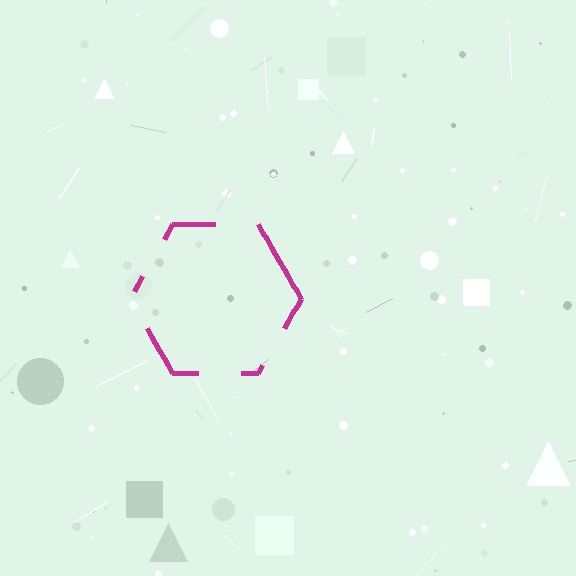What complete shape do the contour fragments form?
The contour fragments form a hexagon.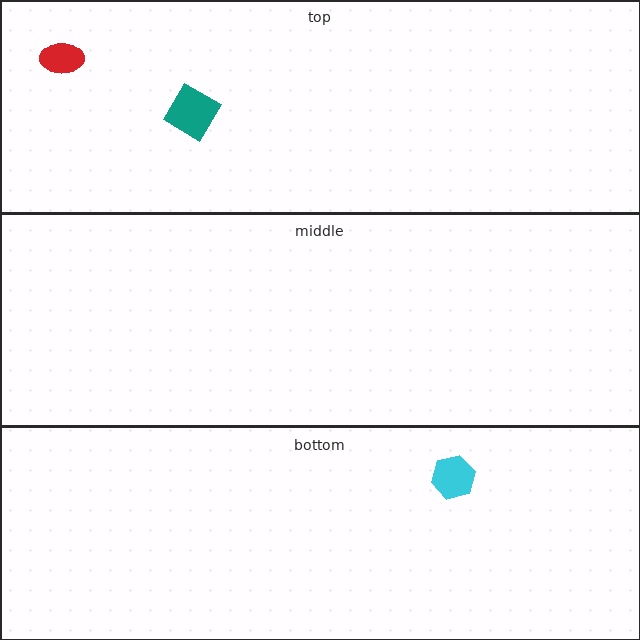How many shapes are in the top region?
2.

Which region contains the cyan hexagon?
The bottom region.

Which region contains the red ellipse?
The top region.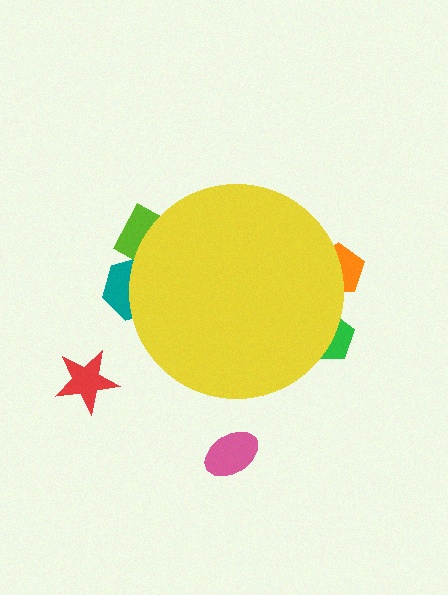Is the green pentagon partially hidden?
Yes, the green pentagon is partially hidden behind the yellow circle.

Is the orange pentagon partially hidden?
Yes, the orange pentagon is partially hidden behind the yellow circle.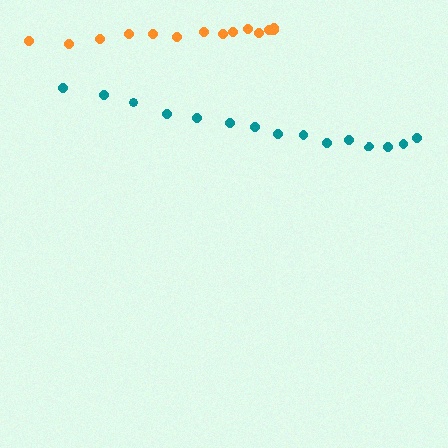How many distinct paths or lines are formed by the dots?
There are 2 distinct paths.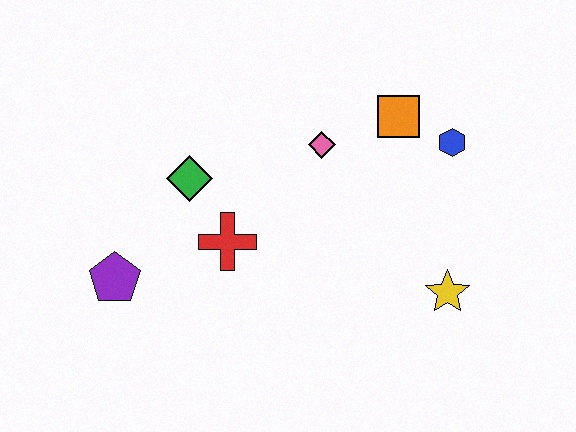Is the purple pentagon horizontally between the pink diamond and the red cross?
No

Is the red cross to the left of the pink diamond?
Yes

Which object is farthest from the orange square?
The purple pentagon is farthest from the orange square.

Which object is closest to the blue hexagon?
The orange square is closest to the blue hexagon.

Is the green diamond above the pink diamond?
No